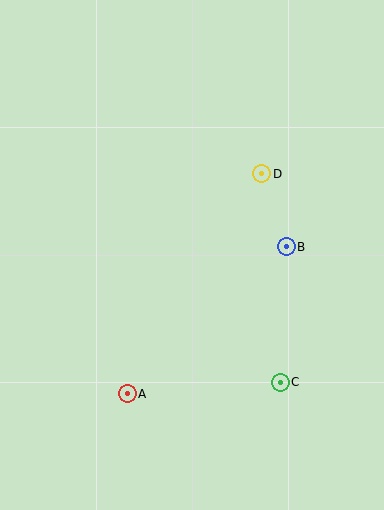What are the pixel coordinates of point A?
Point A is at (127, 394).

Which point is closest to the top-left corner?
Point D is closest to the top-left corner.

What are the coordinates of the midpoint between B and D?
The midpoint between B and D is at (274, 210).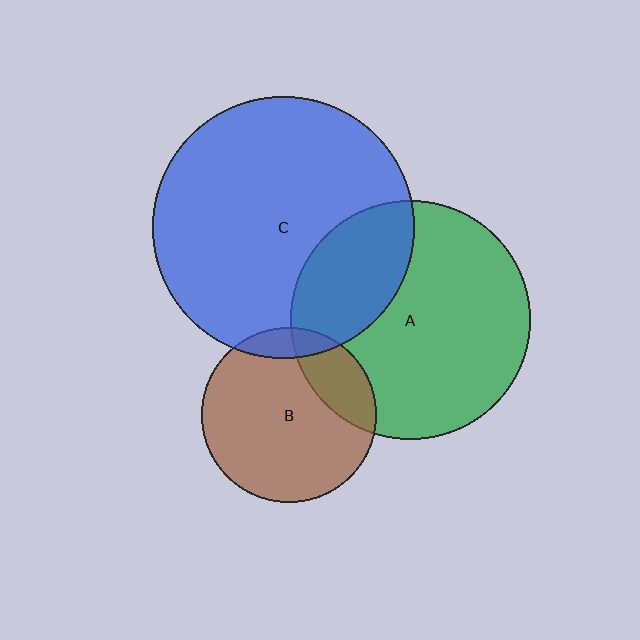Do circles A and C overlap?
Yes.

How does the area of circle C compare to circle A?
Approximately 1.2 times.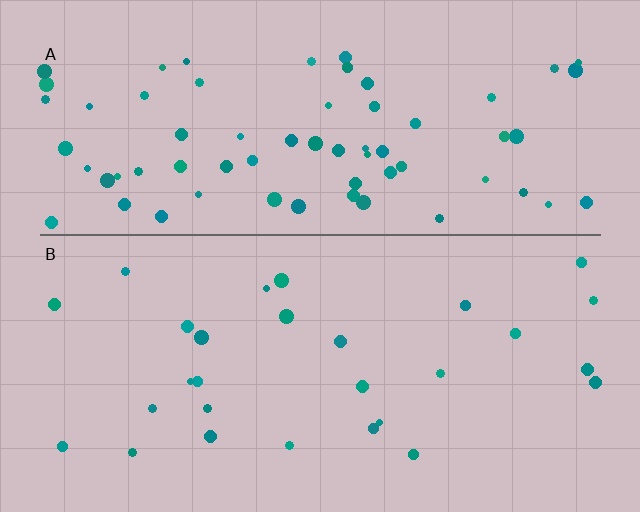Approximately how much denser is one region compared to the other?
Approximately 2.4× — region A over region B.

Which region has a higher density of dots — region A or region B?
A (the top).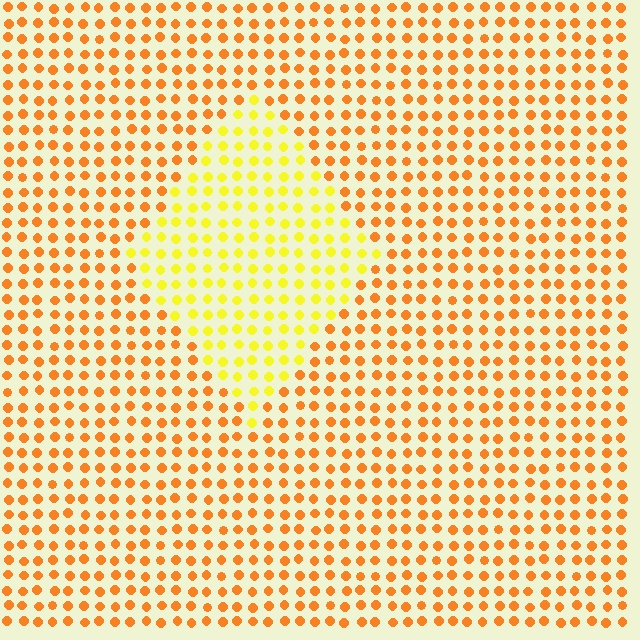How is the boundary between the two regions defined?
The boundary is defined purely by a slight shift in hue (about 34 degrees). Spacing, size, and orientation are identical on both sides.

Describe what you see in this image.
The image is filled with small orange elements in a uniform arrangement. A diamond-shaped region is visible where the elements are tinted to a slightly different hue, forming a subtle color boundary.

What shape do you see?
I see a diamond.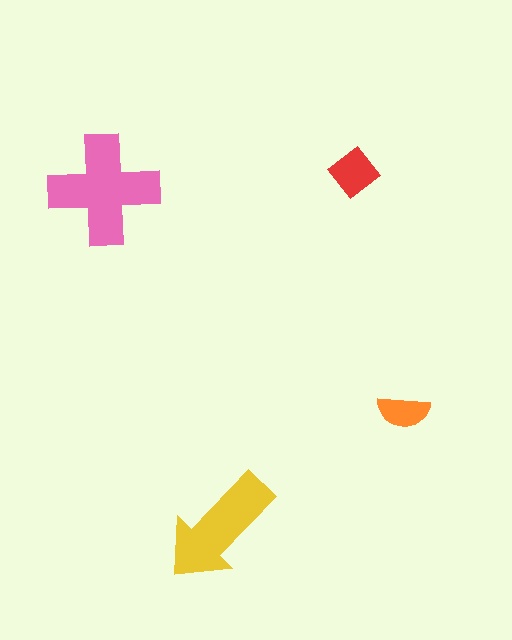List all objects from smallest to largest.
The orange semicircle, the red diamond, the yellow arrow, the pink cross.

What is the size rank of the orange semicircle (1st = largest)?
4th.